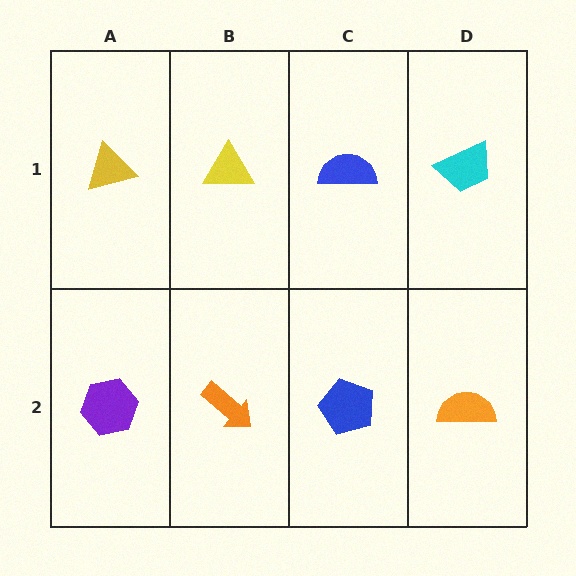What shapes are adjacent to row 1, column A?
A purple hexagon (row 2, column A), a yellow triangle (row 1, column B).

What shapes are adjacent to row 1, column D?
An orange semicircle (row 2, column D), a blue semicircle (row 1, column C).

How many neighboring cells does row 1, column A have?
2.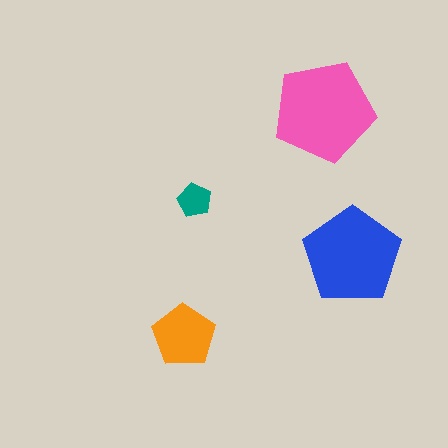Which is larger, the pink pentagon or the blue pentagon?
The pink one.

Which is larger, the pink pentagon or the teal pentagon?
The pink one.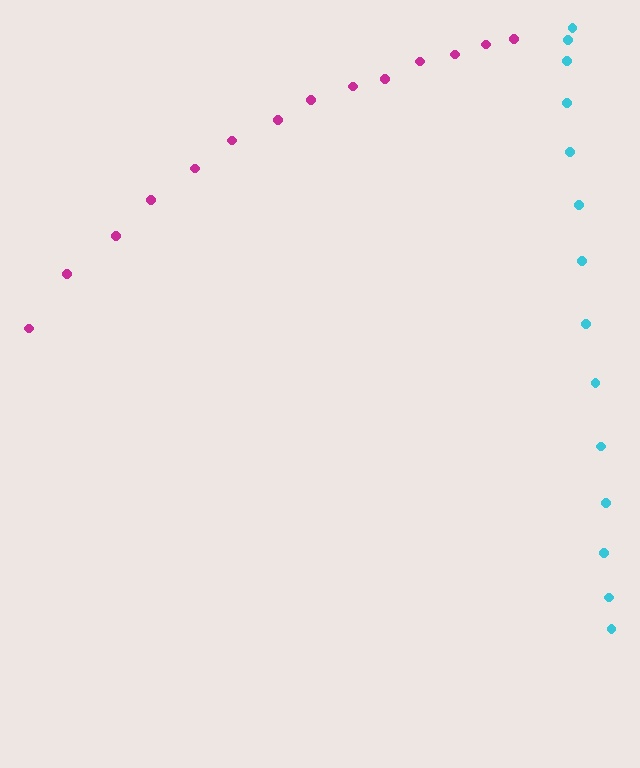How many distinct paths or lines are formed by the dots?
There are 2 distinct paths.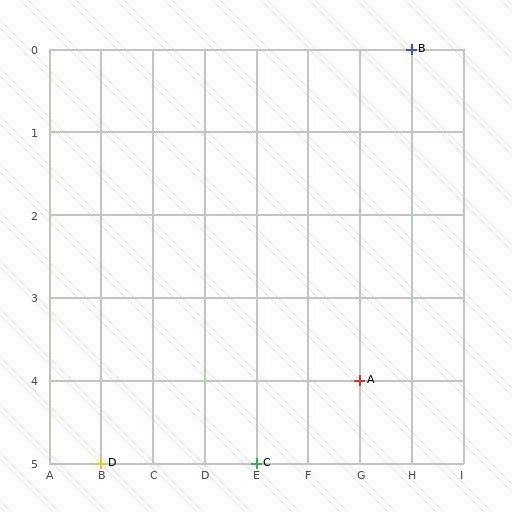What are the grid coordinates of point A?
Point A is at grid coordinates (G, 4).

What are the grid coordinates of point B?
Point B is at grid coordinates (H, 0).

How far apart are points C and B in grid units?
Points C and B are 3 columns and 5 rows apart (about 5.8 grid units diagonally).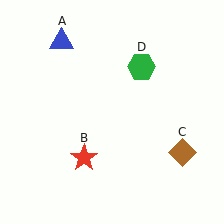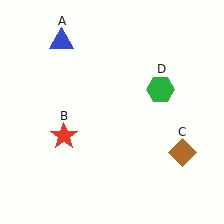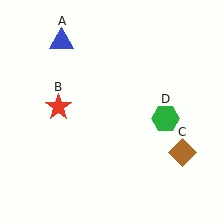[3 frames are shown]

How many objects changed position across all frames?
2 objects changed position: red star (object B), green hexagon (object D).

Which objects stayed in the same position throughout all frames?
Blue triangle (object A) and brown diamond (object C) remained stationary.